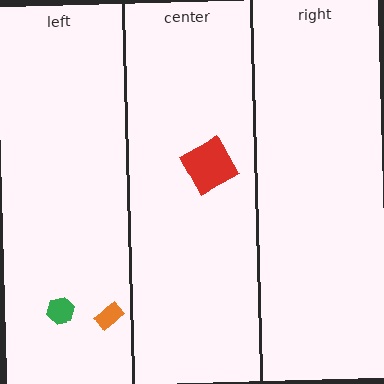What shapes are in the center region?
The red square.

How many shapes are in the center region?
1.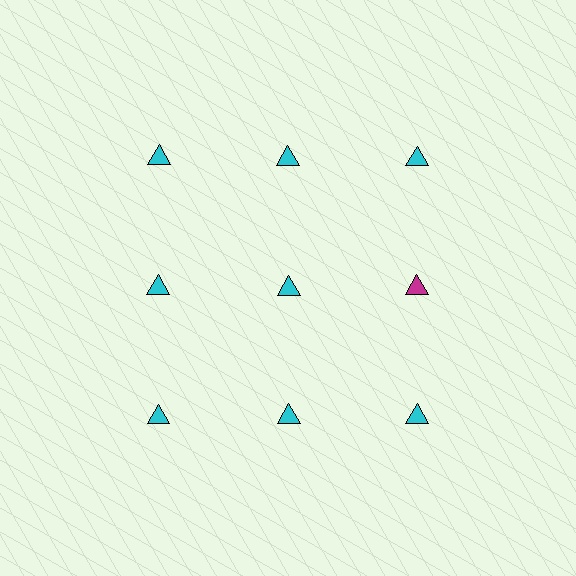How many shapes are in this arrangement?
There are 9 shapes arranged in a grid pattern.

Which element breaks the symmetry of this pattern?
The magenta triangle in the second row, center column breaks the symmetry. All other shapes are cyan triangles.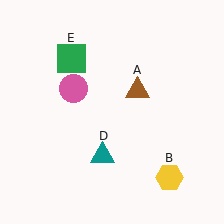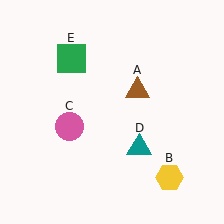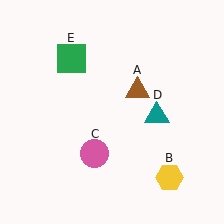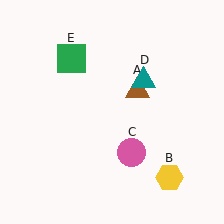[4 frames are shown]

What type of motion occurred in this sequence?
The pink circle (object C), teal triangle (object D) rotated counterclockwise around the center of the scene.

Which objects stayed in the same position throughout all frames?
Brown triangle (object A) and yellow hexagon (object B) and green square (object E) remained stationary.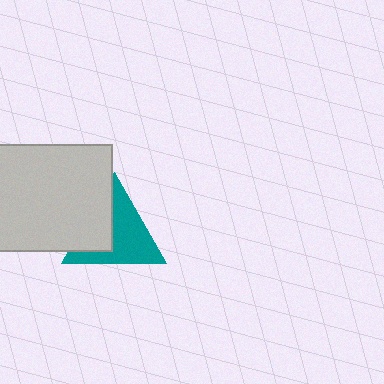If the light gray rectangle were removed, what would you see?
You would see the complete teal triangle.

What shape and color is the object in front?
The object in front is a light gray rectangle.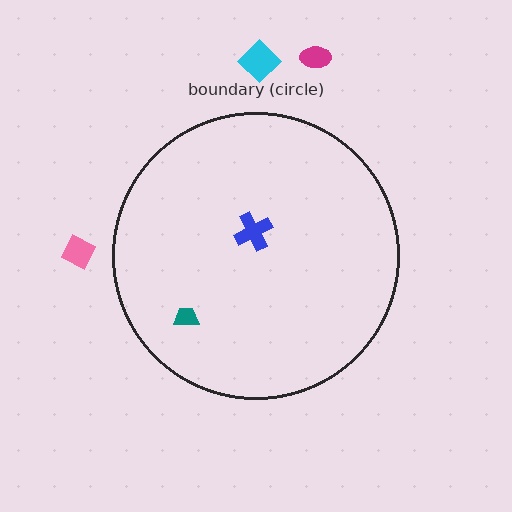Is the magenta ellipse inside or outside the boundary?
Outside.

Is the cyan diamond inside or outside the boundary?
Outside.